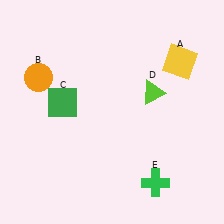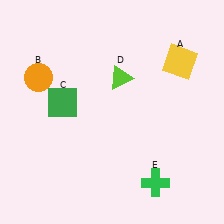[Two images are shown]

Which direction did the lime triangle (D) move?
The lime triangle (D) moved left.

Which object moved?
The lime triangle (D) moved left.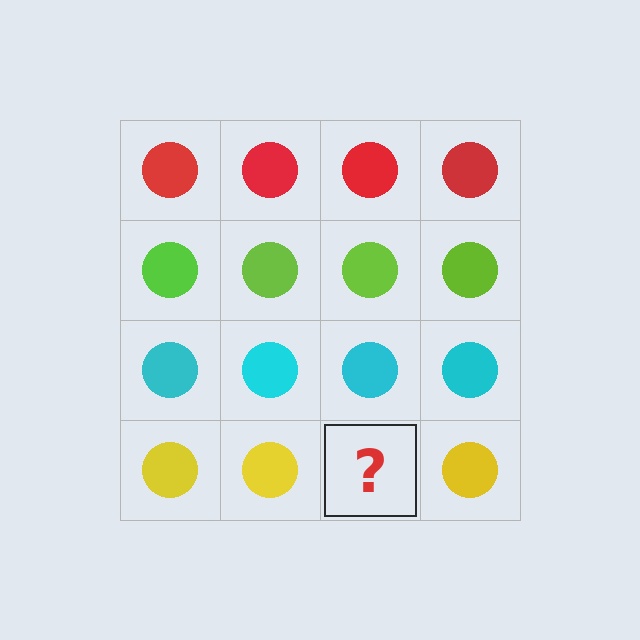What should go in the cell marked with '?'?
The missing cell should contain a yellow circle.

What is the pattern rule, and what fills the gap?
The rule is that each row has a consistent color. The gap should be filled with a yellow circle.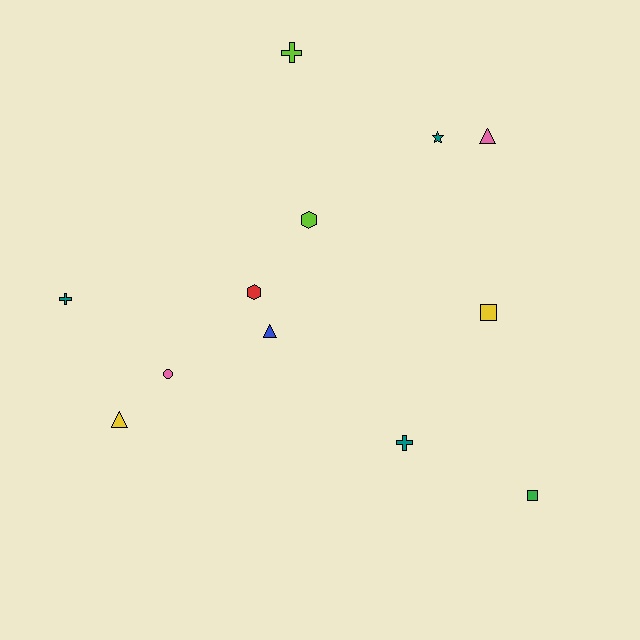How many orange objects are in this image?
There are no orange objects.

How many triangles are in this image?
There are 3 triangles.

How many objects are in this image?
There are 12 objects.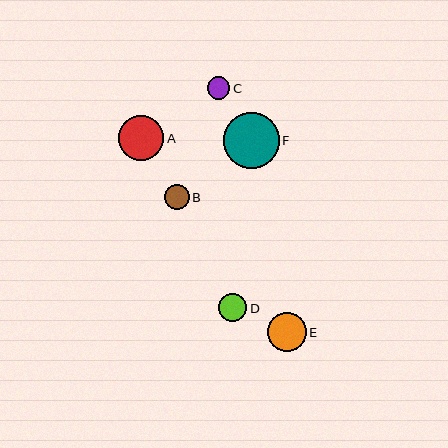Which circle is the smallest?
Circle C is the smallest with a size of approximately 23 pixels.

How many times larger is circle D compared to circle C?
Circle D is approximately 1.2 times the size of circle C.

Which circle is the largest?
Circle F is the largest with a size of approximately 56 pixels.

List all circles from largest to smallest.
From largest to smallest: F, A, E, D, B, C.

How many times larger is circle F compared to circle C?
Circle F is approximately 2.5 times the size of circle C.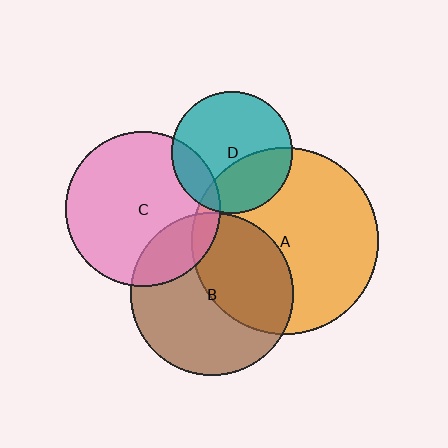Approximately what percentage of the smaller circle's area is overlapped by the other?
Approximately 35%.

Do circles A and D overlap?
Yes.